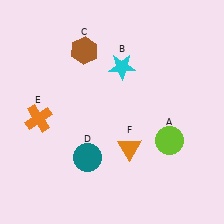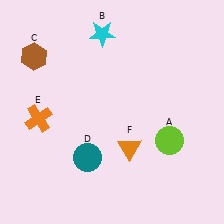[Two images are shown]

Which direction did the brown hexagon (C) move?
The brown hexagon (C) moved left.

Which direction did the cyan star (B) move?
The cyan star (B) moved up.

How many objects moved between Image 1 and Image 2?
2 objects moved between the two images.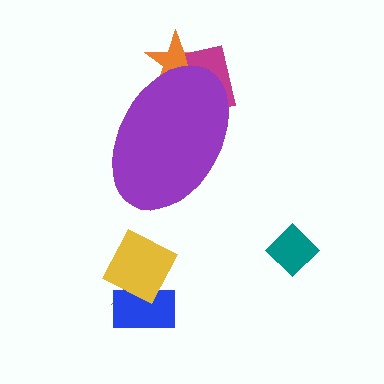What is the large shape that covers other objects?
A purple ellipse.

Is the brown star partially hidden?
No, the brown star is fully visible.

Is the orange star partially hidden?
Yes, the orange star is partially hidden behind the purple ellipse.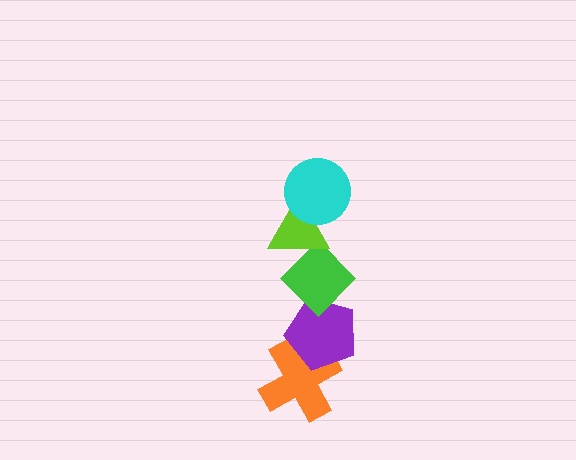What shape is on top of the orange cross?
The purple pentagon is on top of the orange cross.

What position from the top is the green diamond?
The green diamond is 3rd from the top.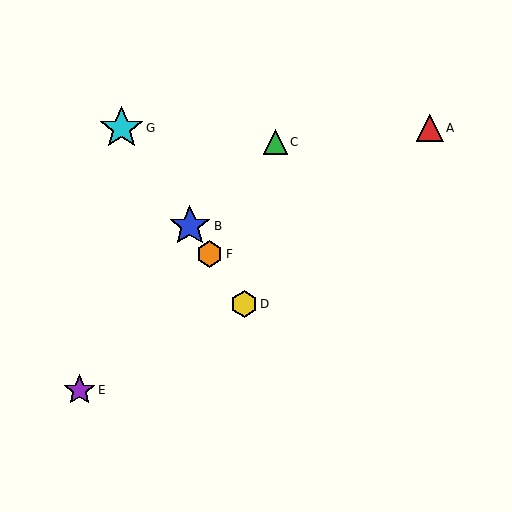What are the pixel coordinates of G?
Object G is at (122, 128).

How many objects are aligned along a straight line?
4 objects (B, D, F, G) are aligned along a straight line.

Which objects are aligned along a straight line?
Objects B, D, F, G are aligned along a straight line.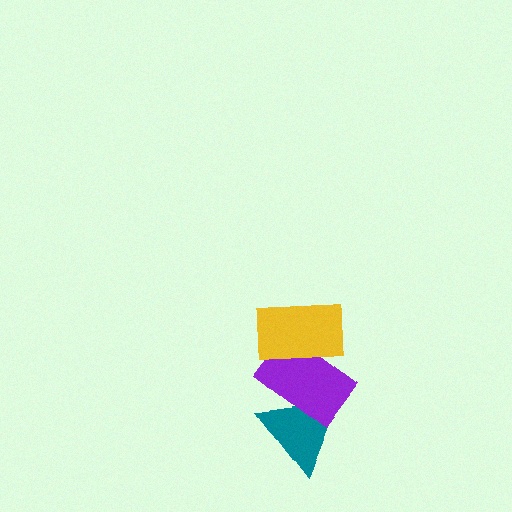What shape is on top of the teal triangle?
The purple rectangle is on top of the teal triangle.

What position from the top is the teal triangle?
The teal triangle is 3rd from the top.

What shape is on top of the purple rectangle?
The yellow rectangle is on top of the purple rectangle.